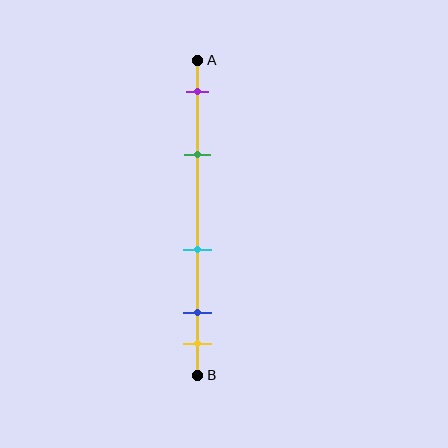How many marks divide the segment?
There are 5 marks dividing the segment.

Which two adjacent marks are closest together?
The blue and yellow marks are the closest adjacent pair.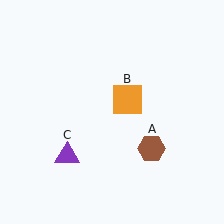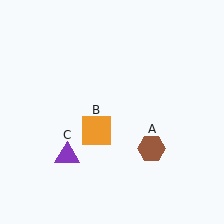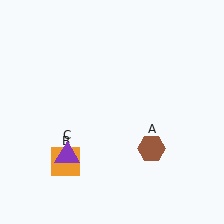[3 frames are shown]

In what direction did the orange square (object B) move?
The orange square (object B) moved down and to the left.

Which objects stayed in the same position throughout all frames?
Brown hexagon (object A) and purple triangle (object C) remained stationary.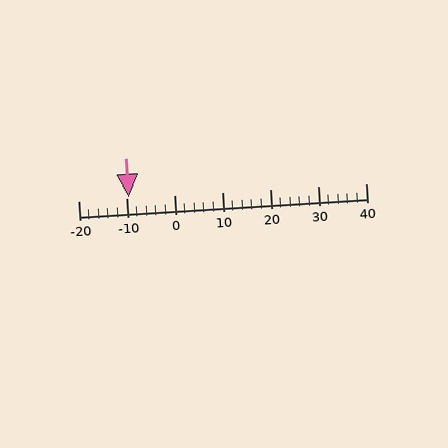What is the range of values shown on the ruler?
The ruler shows values from -20 to 40.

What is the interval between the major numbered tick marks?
The major tick marks are spaced 10 units apart.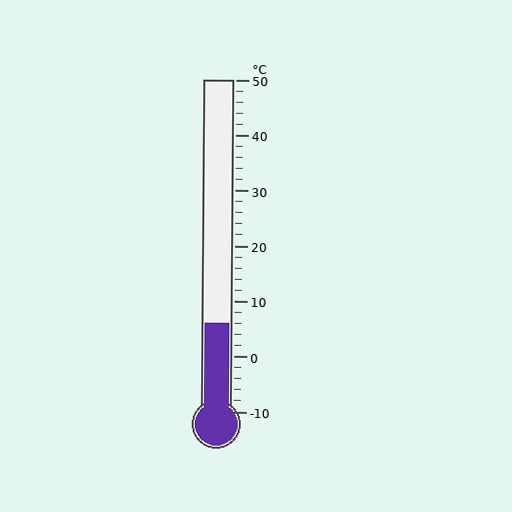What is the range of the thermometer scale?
The thermometer scale ranges from -10°C to 50°C.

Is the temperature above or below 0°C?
The temperature is above 0°C.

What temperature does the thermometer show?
The thermometer shows approximately 6°C.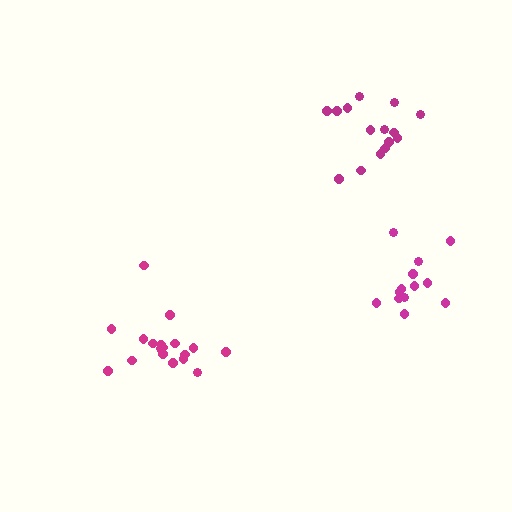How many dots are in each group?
Group 1: 18 dots, Group 2: 13 dots, Group 3: 15 dots (46 total).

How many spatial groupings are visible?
There are 3 spatial groupings.